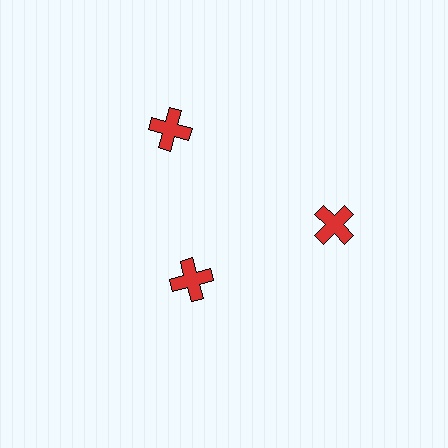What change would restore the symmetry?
The symmetry would be restored by moving it outward, back onto the ring so that all 3 crosses sit at equal angles and equal distance from the center.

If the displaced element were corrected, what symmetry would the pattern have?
It would have 3-fold rotational symmetry — the pattern would map onto itself every 120 degrees.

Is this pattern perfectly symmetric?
No. The 3 red crosses are arranged in a ring, but one element near the 7 o'clock position is pulled inward toward the center, breaking the 3-fold rotational symmetry.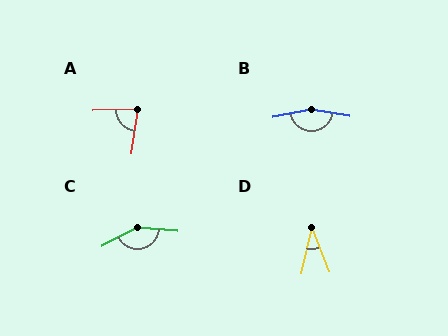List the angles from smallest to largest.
D (34°), A (81°), C (147°), B (159°).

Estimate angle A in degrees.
Approximately 81 degrees.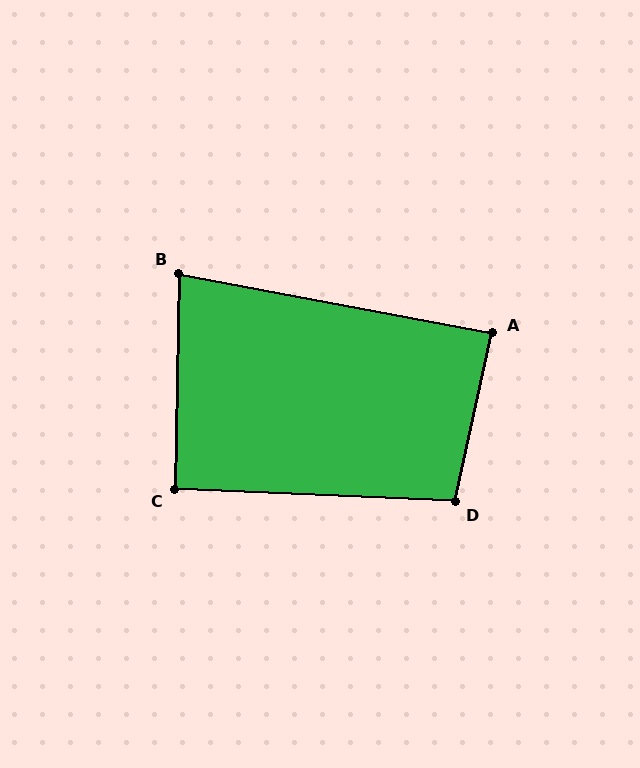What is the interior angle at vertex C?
Approximately 92 degrees (approximately right).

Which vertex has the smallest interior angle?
B, at approximately 80 degrees.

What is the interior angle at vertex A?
Approximately 88 degrees (approximately right).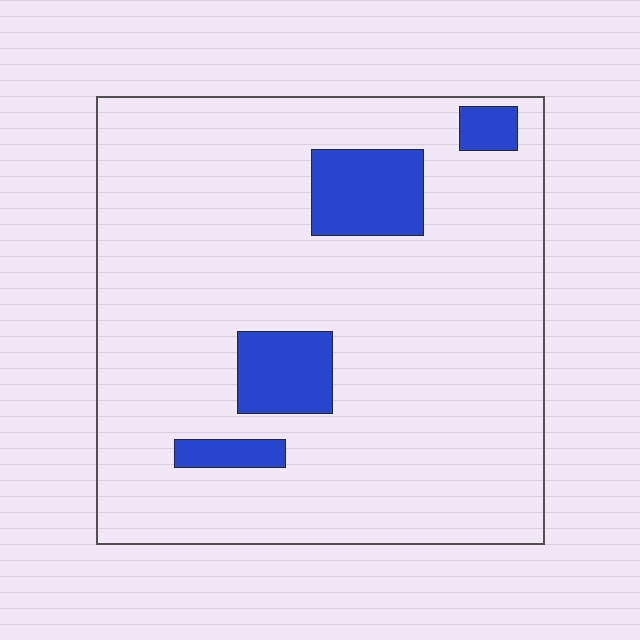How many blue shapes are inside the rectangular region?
4.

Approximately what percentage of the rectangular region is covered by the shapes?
Approximately 10%.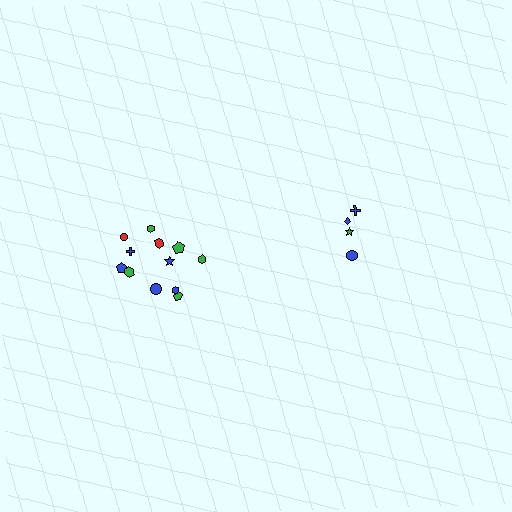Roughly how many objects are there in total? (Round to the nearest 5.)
Roughly 15 objects in total.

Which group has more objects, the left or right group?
The left group.